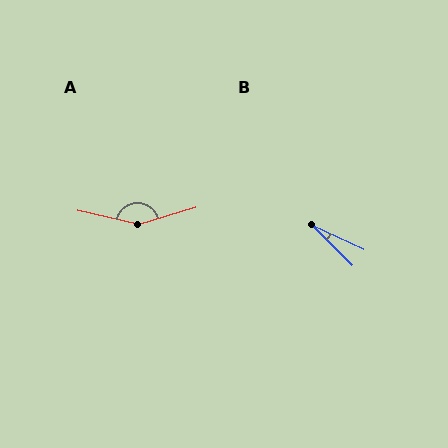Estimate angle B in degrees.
Approximately 21 degrees.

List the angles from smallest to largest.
B (21°), A (150°).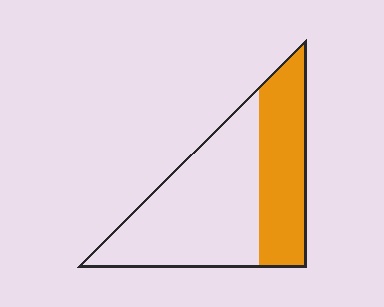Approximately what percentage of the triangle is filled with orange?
Approximately 35%.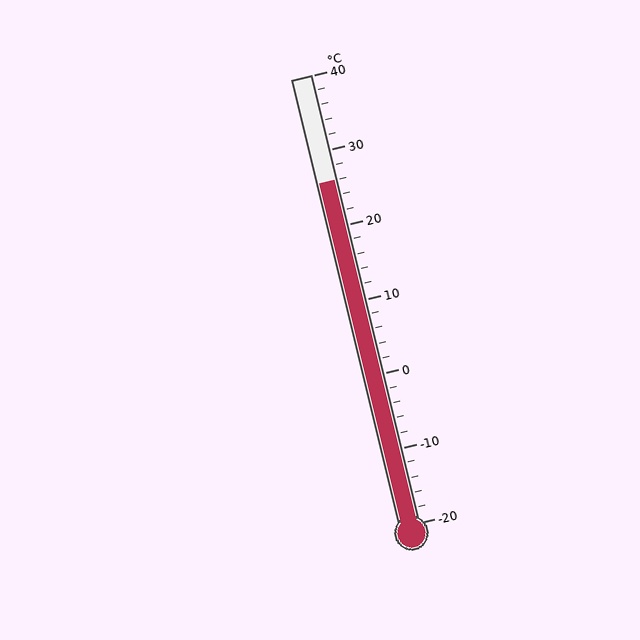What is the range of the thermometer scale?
The thermometer scale ranges from -20°C to 40°C.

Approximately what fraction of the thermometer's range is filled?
The thermometer is filled to approximately 75% of its range.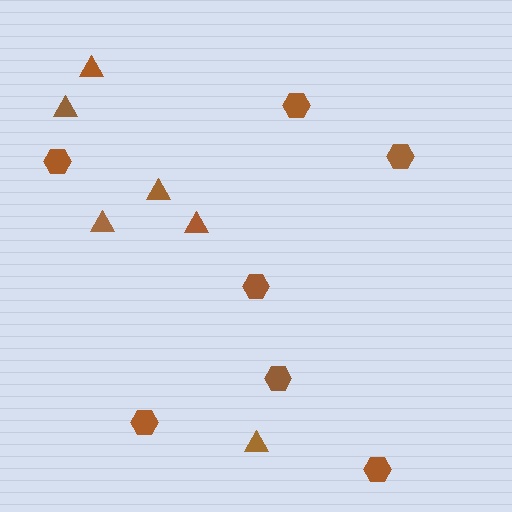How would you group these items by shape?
There are 2 groups: one group of hexagons (7) and one group of triangles (6).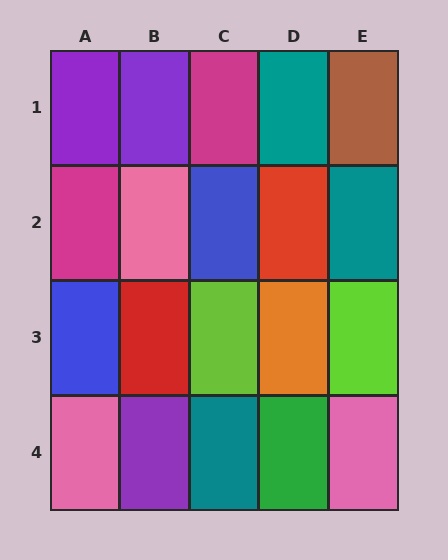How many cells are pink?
3 cells are pink.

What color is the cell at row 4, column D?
Green.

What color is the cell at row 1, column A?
Purple.